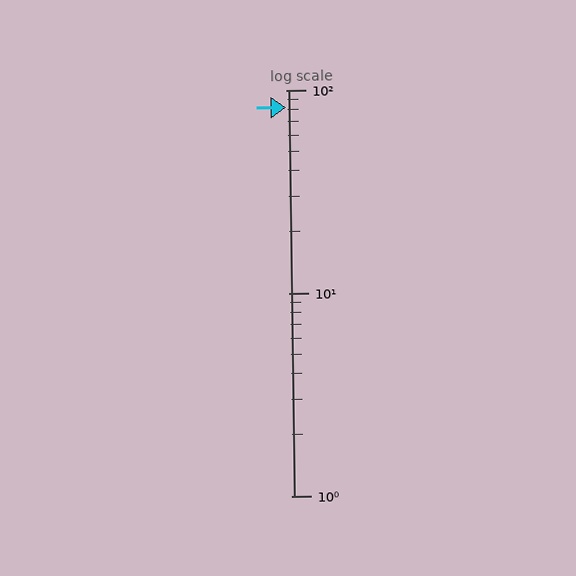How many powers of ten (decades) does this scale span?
The scale spans 2 decades, from 1 to 100.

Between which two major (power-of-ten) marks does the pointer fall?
The pointer is between 10 and 100.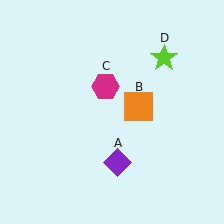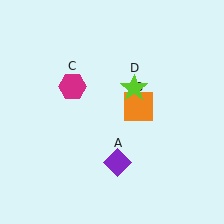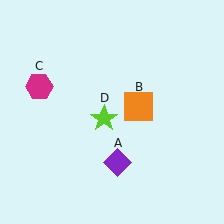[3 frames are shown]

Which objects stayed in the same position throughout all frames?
Purple diamond (object A) and orange square (object B) remained stationary.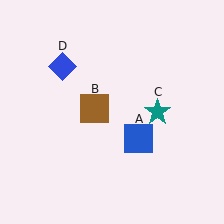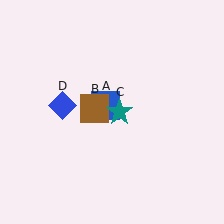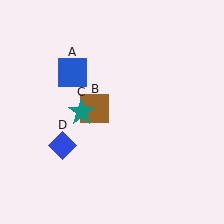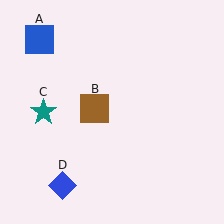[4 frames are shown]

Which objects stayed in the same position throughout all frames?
Brown square (object B) remained stationary.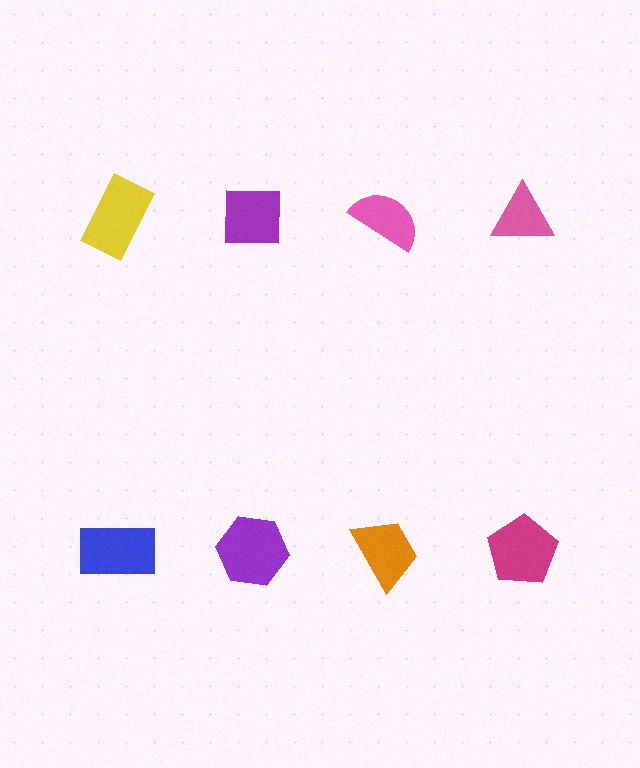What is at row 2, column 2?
A purple hexagon.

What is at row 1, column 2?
A purple square.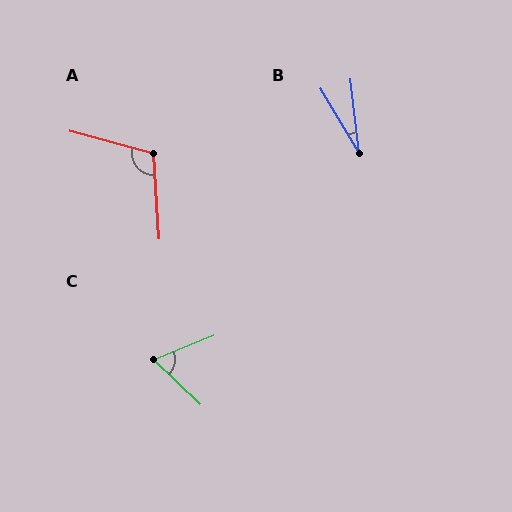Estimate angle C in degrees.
Approximately 66 degrees.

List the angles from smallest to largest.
B (25°), C (66°), A (109°).